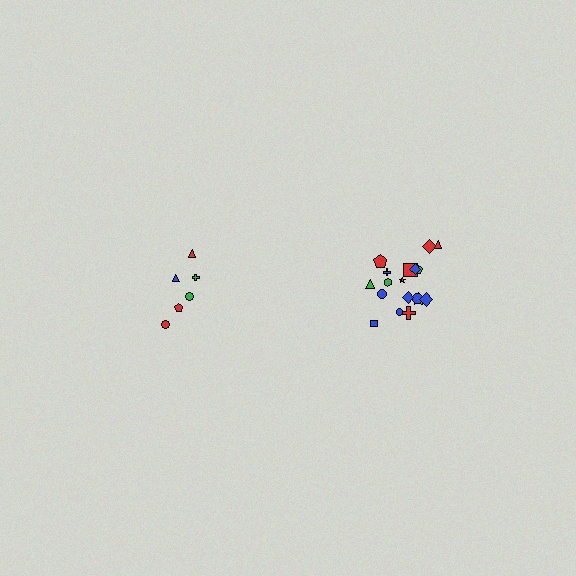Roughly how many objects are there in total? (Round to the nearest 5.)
Roughly 25 objects in total.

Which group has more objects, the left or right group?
The right group.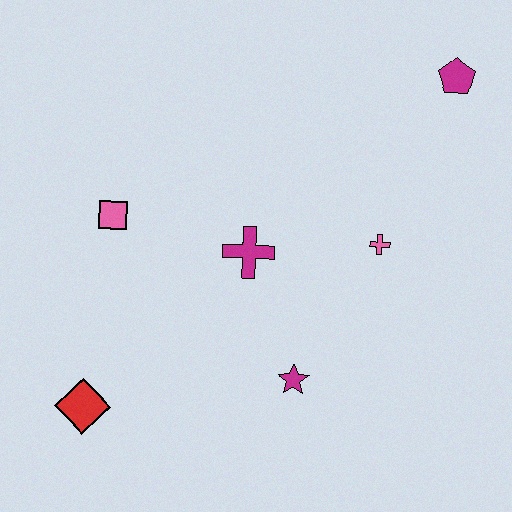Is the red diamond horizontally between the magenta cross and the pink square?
No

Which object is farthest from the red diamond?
The magenta pentagon is farthest from the red diamond.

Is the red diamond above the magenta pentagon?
No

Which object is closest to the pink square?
The magenta cross is closest to the pink square.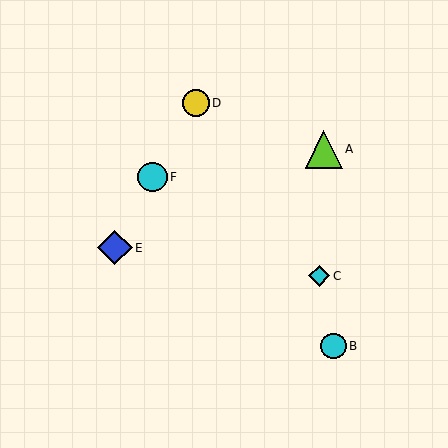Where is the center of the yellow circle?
The center of the yellow circle is at (196, 103).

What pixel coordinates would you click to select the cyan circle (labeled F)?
Click at (153, 177) to select the cyan circle F.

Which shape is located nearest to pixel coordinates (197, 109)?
The yellow circle (labeled D) at (196, 103) is nearest to that location.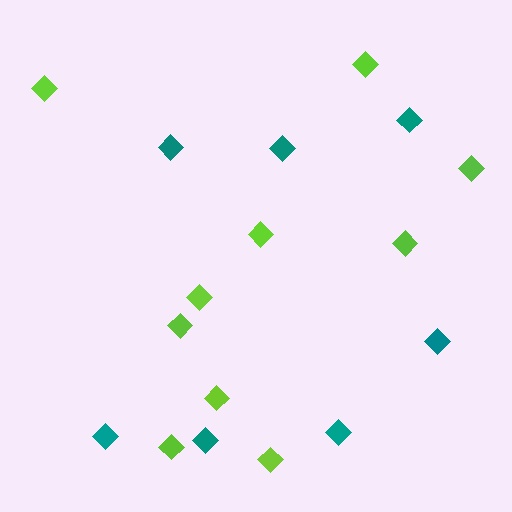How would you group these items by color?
There are 2 groups: one group of lime diamonds (10) and one group of teal diamonds (7).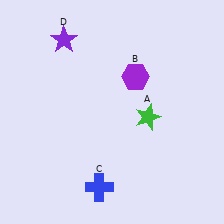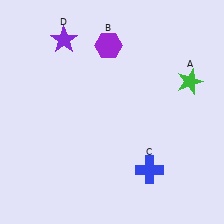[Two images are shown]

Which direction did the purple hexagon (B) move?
The purple hexagon (B) moved up.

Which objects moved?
The objects that moved are: the green star (A), the purple hexagon (B), the blue cross (C).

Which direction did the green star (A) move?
The green star (A) moved right.